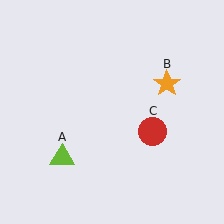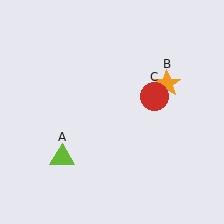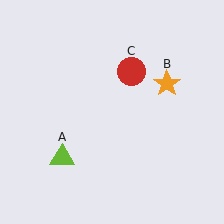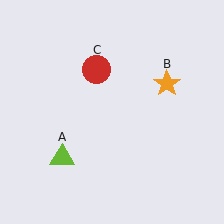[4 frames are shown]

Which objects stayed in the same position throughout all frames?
Lime triangle (object A) and orange star (object B) remained stationary.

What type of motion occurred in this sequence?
The red circle (object C) rotated counterclockwise around the center of the scene.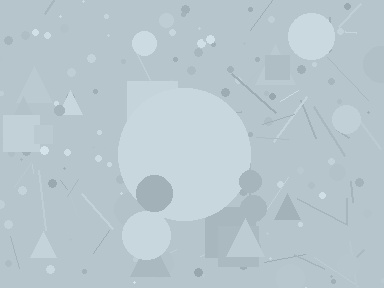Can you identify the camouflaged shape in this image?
The camouflaged shape is a circle.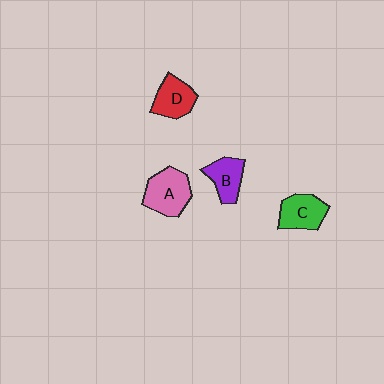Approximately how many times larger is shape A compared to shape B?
Approximately 1.4 times.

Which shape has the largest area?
Shape A (pink).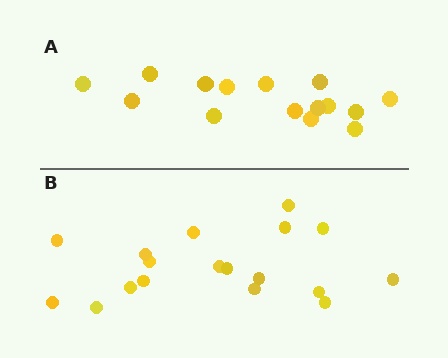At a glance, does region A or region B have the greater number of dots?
Region B (the bottom region) has more dots.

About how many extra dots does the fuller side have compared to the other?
Region B has just a few more — roughly 2 or 3 more dots than region A.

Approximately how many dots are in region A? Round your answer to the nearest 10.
About 20 dots. (The exact count is 15, which rounds to 20.)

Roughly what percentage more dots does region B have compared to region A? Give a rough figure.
About 20% more.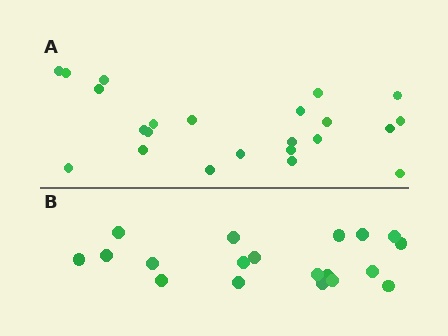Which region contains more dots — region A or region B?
Region A (the top region) has more dots.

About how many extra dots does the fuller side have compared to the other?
Region A has about 4 more dots than region B.